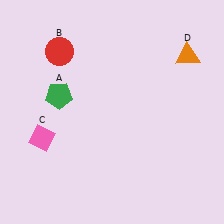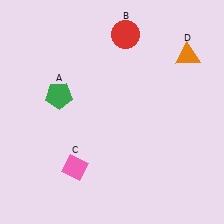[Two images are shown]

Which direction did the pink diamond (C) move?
The pink diamond (C) moved right.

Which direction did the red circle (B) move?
The red circle (B) moved right.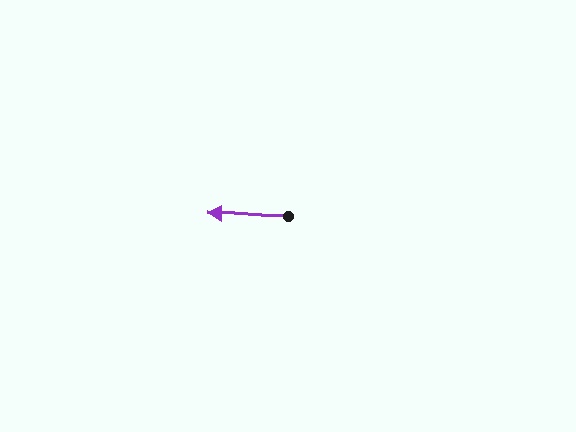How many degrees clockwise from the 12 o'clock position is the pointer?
Approximately 271 degrees.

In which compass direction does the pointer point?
West.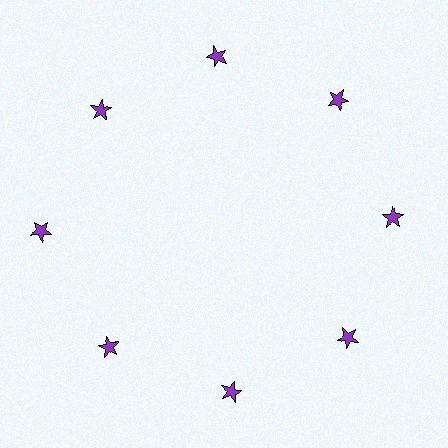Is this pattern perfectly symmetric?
No. The 8 purple stars are arranged in a ring, but one element near the 9 o'clock position is pushed outward from the center, breaking the 8-fold rotational symmetry.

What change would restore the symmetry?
The symmetry would be restored by moving it inward, back onto the ring so that all 8 stars sit at equal angles and equal distance from the center.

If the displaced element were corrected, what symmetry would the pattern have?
It would have 8-fold rotational symmetry — the pattern would map onto itself every 45 degrees.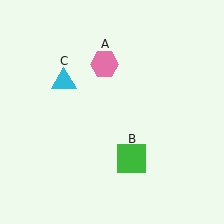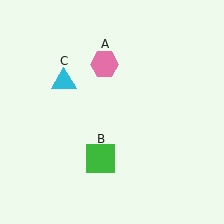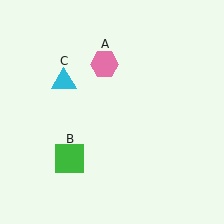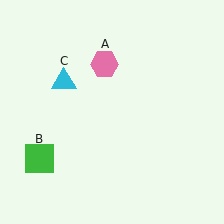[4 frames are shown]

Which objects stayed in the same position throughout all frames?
Pink hexagon (object A) and cyan triangle (object C) remained stationary.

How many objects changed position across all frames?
1 object changed position: green square (object B).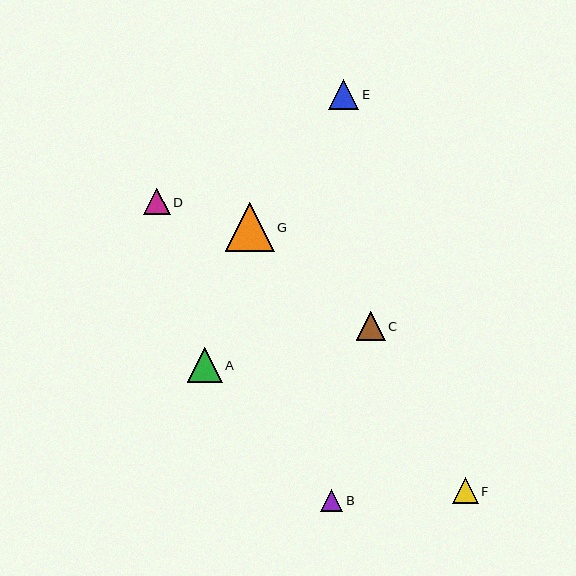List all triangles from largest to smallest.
From largest to smallest: G, A, E, C, D, F, B.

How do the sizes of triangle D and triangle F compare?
Triangle D and triangle F are approximately the same size.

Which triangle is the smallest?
Triangle B is the smallest with a size of approximately 22 pixels.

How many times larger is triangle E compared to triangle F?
Triangle E is approximately 1.2 times the size of triangle F.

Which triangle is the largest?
Triangle G is the largest with a size of approximately 49 pixels.